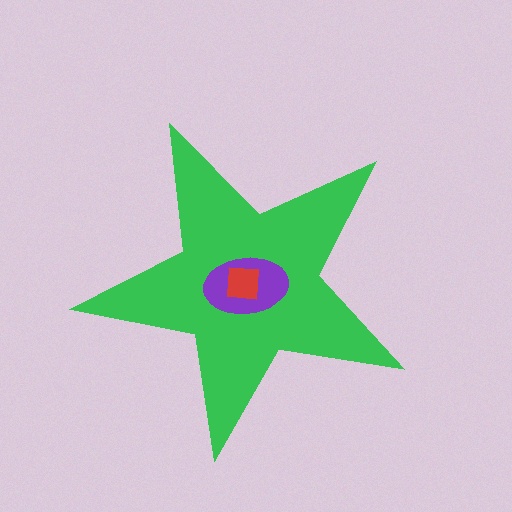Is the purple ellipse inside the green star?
Yes.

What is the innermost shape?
The red square.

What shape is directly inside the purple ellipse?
The red square.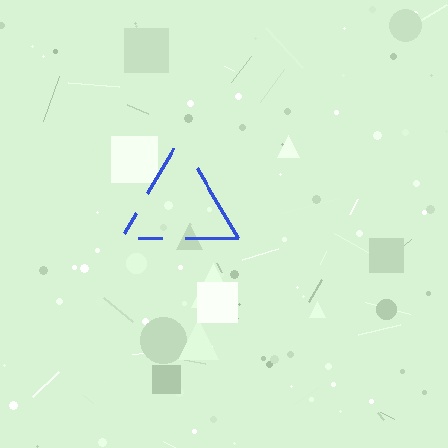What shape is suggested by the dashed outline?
The dashed outline suggests a triangle.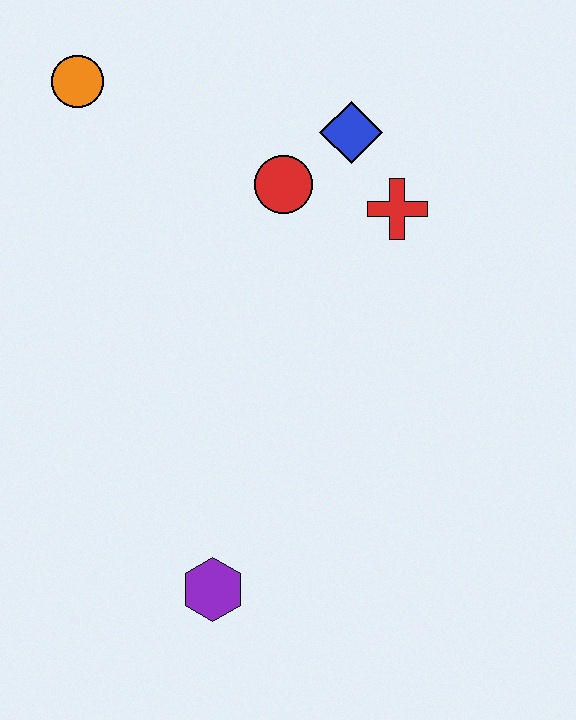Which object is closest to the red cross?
The blue diamond is closest to the red cross.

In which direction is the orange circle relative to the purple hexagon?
The orange circle is above the purple hexagon.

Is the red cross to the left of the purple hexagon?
No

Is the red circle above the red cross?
Yes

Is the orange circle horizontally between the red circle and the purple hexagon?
No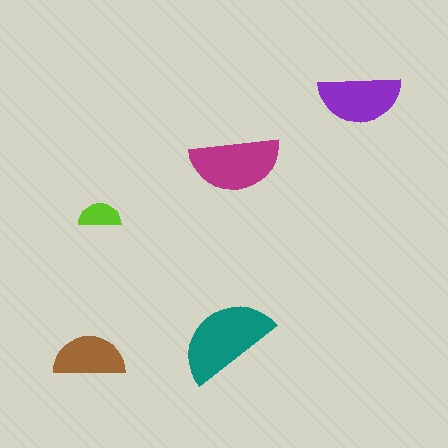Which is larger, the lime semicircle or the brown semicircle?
The brown one.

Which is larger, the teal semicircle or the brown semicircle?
The teal one.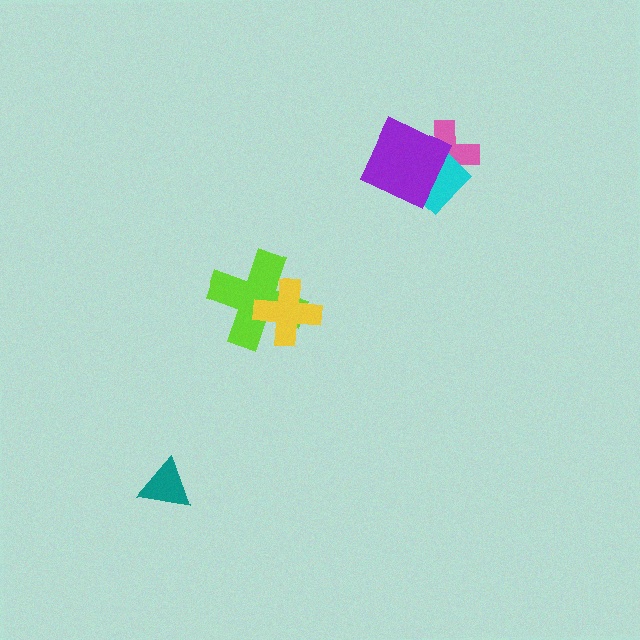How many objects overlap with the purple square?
2 objects overlap with the purple square.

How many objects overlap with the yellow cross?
1 object overlaps with the yellow cross.